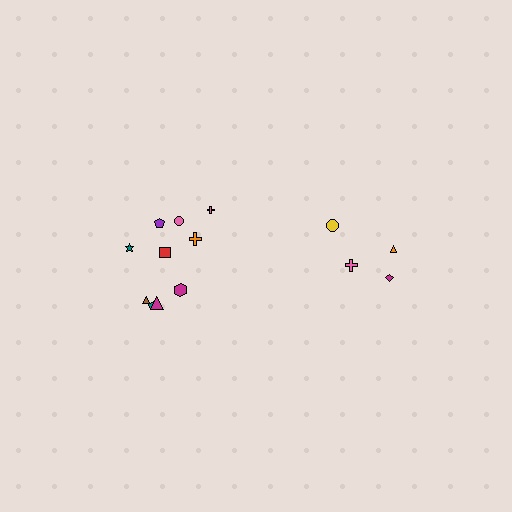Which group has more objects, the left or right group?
The left group.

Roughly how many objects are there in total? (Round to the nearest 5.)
Roughly 15 objects in total.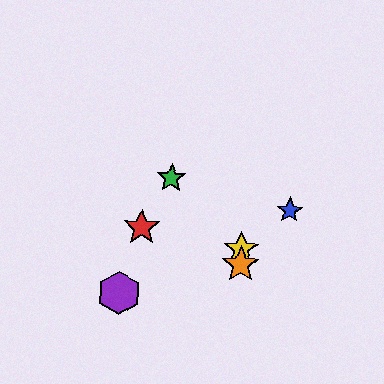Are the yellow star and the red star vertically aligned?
No, the yellow star is at x≈241 and the red star is at x≈142.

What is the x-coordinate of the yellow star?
The yellow star is at x≈241.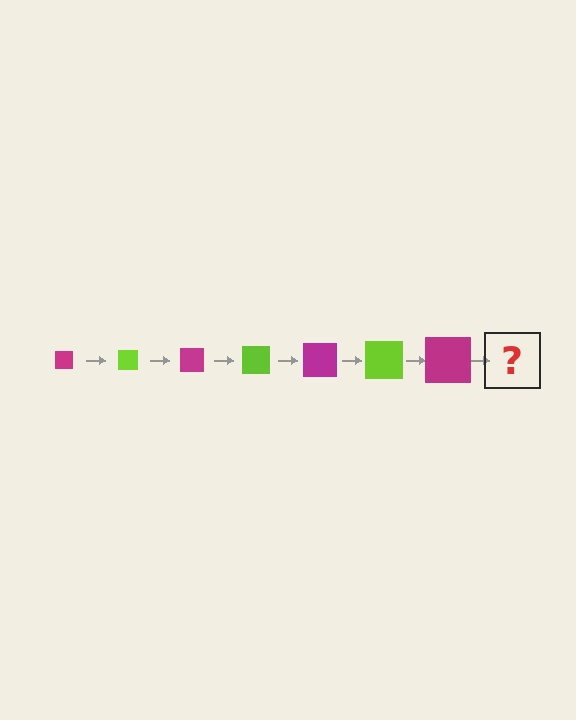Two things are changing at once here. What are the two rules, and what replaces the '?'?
The two rules are that the square grows larger each step and the color cycles through magenta and lime. The '?' should be a lime square, larger than the previous one.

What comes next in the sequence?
The next element should be a lime square, larger than the previous one.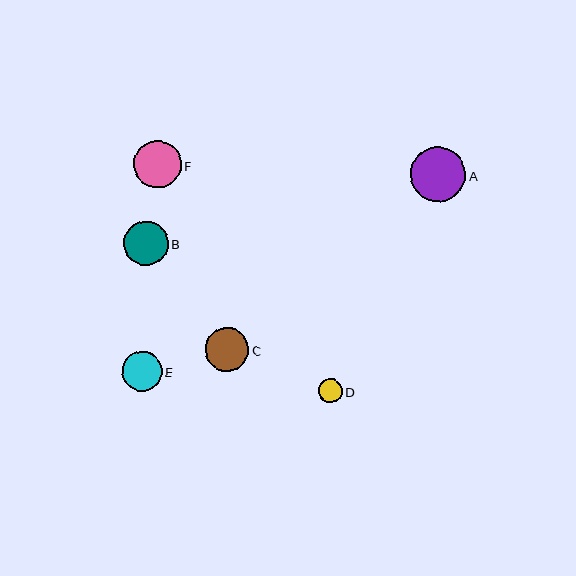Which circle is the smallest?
Circle D is the smallest with a size of approximately 24 pixels.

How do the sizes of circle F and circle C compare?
Circle F and circle C are approximately the same size.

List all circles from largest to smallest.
From largest to smallest: A, F, B, C, E, D.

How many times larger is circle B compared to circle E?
Circle B is approximately 1.1 times the size of circle E.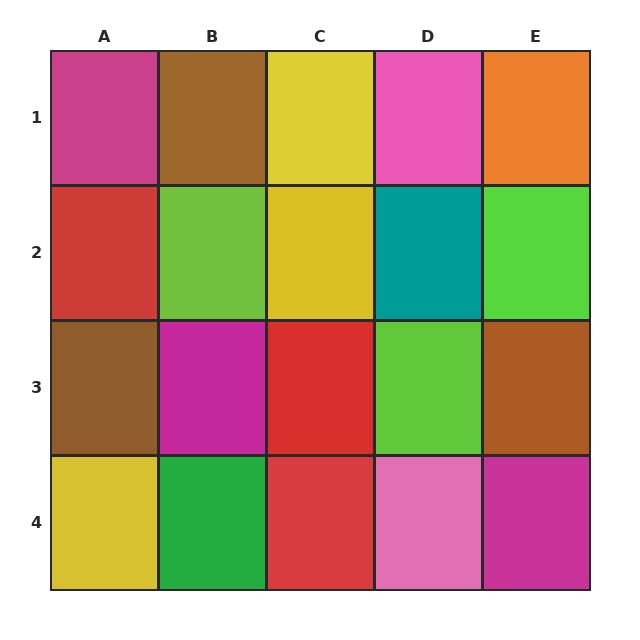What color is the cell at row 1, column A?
Magenta.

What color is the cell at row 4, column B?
Green.